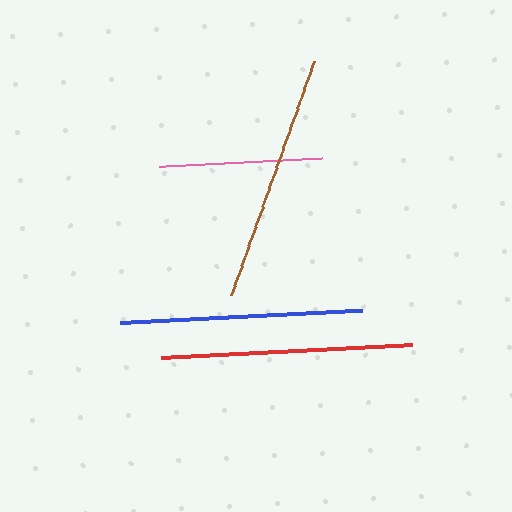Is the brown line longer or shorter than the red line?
The red line is longer than the brown line.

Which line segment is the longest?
The red line is the longest at approximately 251 pixels.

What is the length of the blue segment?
The blue segment is approximately 242 pixels long.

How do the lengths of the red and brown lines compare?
The red and brown lines are approximately the same length.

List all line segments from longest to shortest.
From longest to shortest: red, brown, blue, pink.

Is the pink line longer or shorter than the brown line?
The brown line is longer than the pink line.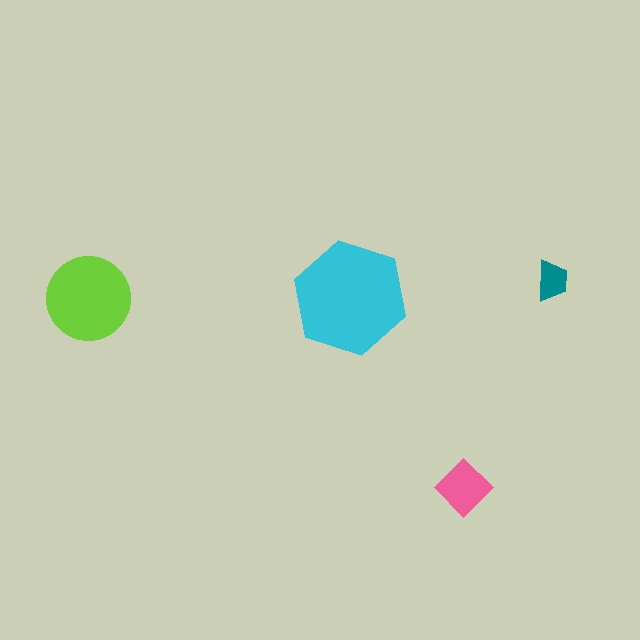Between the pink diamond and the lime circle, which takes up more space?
The lime circle.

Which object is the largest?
The cyan hexagon.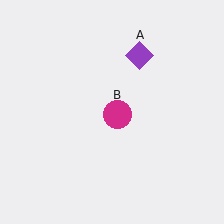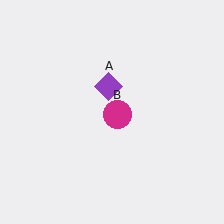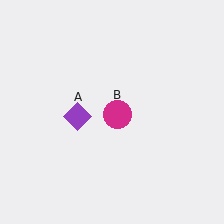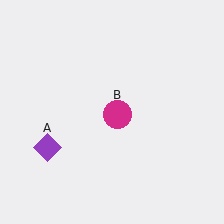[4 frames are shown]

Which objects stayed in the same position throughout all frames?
Magenta circle (object B) remained stationary.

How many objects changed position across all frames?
1 object changed position: purple diamond (object A).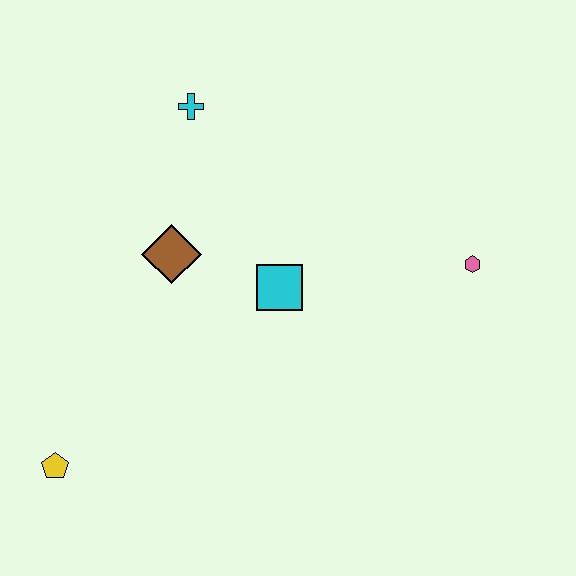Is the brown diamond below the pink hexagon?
No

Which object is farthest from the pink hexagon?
The yellow pentagon is farthest from the pink hexagon.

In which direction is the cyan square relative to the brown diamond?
The cyan square is to the right of the brown diamond.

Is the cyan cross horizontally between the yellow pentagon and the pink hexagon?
Yes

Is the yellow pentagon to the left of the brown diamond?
Yes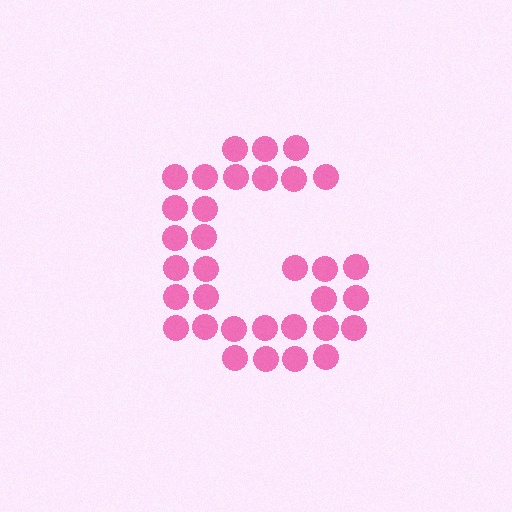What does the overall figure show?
The overall figure shows the letter G.